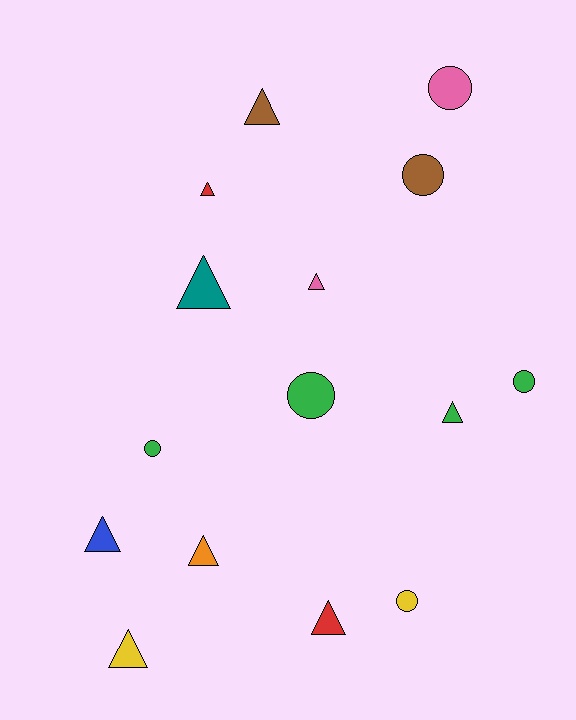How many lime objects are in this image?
There are no lime objects.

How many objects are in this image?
There are 15 objects.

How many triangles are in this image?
There are 9 triangles.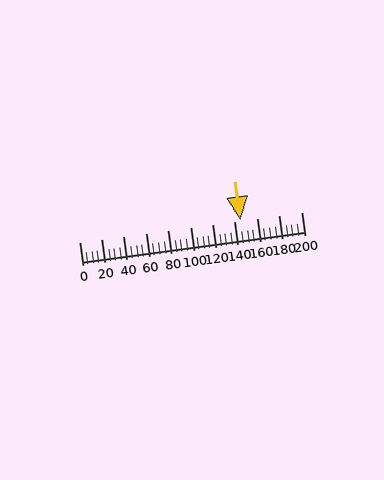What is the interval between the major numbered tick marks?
The major tick marks are spaced 20 units apart.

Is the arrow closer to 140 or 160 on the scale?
The arrow is closer to 140.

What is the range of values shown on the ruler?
The ruler shows values from 0 to 200.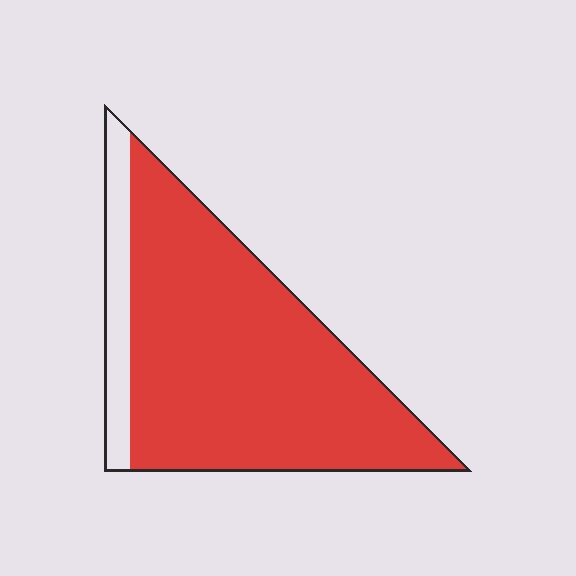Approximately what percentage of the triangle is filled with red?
Approximately 85%.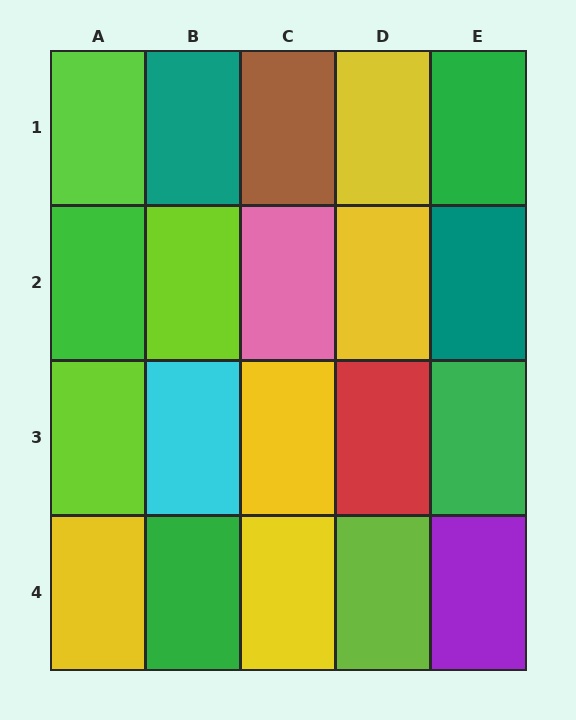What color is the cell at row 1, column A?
Lime.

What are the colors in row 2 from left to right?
Green, lime, pink, yellow, teal.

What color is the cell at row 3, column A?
Lime.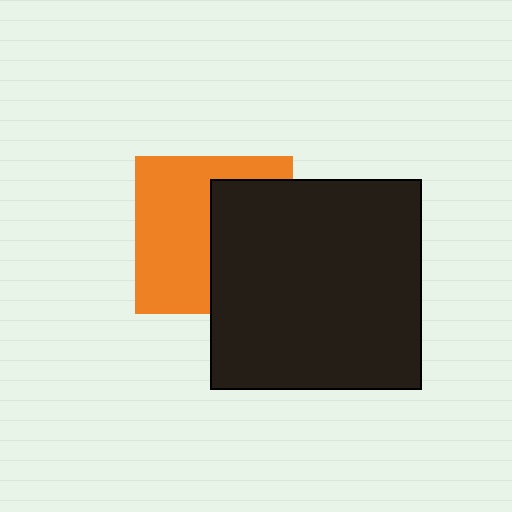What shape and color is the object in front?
The object in front is a black square.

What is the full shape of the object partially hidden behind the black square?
The partially hidden object is an orange square.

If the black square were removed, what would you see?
You would see the complete orange square.